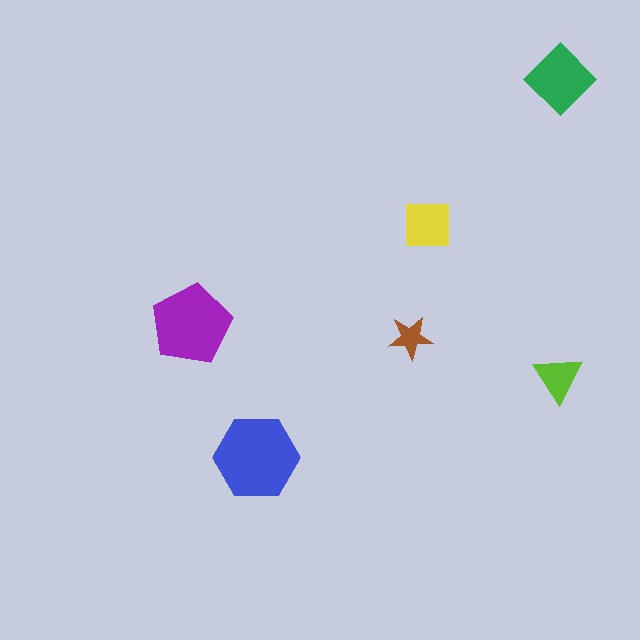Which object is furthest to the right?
The green diamond is rightmost.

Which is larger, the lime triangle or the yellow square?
The yellow square.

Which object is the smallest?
The brown star.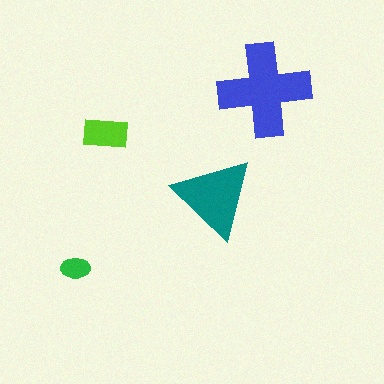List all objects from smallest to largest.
The green ellipse, the lime rectangle, the teal triangle, the blue cross.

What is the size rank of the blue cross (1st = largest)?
1st.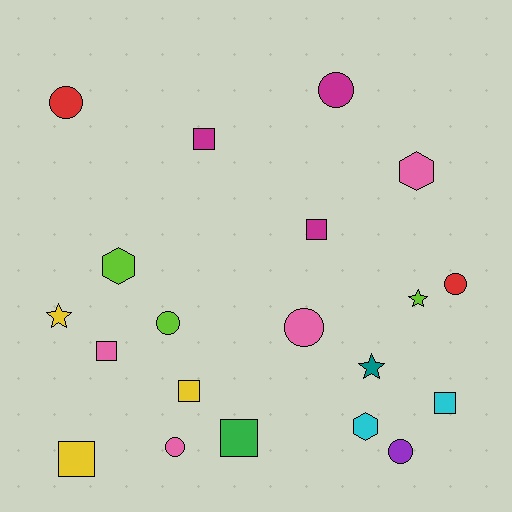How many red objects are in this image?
There are 2 red objects.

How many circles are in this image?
There are 7 circles.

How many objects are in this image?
There are 20 objects.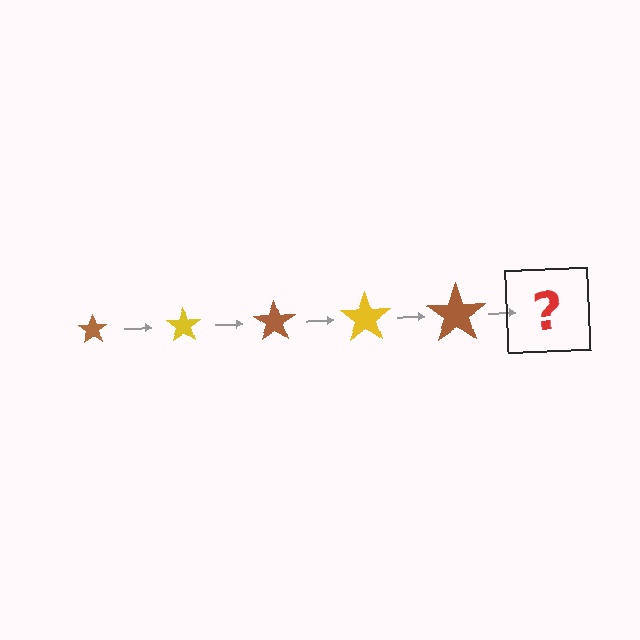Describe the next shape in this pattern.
It should be a yellow star, larger than the previous one.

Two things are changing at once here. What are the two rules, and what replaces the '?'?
The two rules are that the star grows larger each step and the color cycles through brown and yellow. The '?' should be a yellow star, larger than the previous one.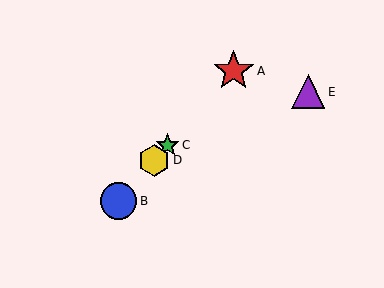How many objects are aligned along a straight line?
4 objects (A, B, C, D) are aligned along a straight line.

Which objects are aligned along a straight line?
Objects A, B, C, D are aligned along a straight line.